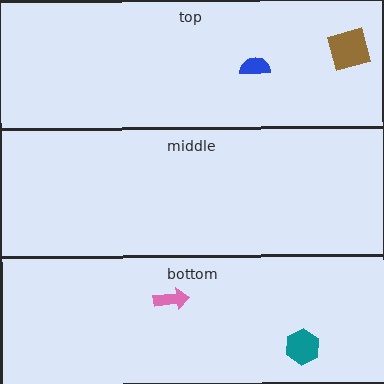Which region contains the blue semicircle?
The top region.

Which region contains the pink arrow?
The bottom region.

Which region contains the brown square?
The top region.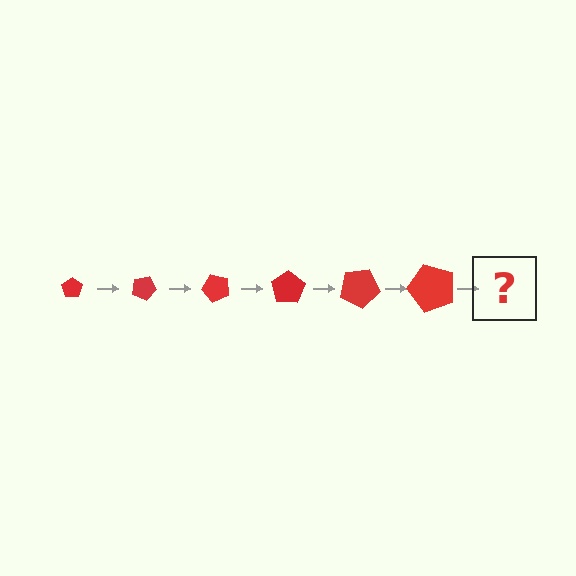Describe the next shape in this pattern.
It should be a pentagon, larger than the previous one and rotated 150 degrees from the start.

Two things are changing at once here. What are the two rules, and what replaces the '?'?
The two rules are that the pentagon grows larger each step and it rotates 25 degrees each step. The '?' should be a pentagon, larger than the previous one and rotated 150 degrees from the start.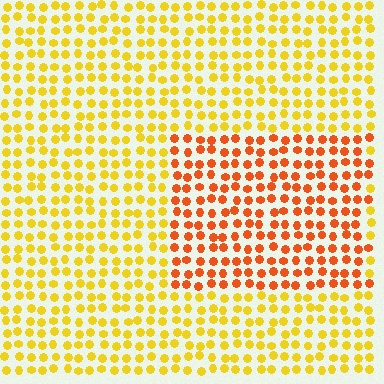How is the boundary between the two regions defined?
The boundary is defined purely by a slight shift in hue (about 37 degrees). Spacing, size, and orientation are identical on both sides.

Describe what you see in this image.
The image is filled with small yellow elements in a uniform arrangement. A rectangle-shaped region is visible where the elements are tinted to a slightly different hue, forming a subtle color boundary.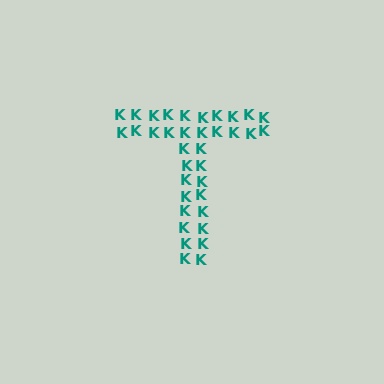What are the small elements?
The small elements are letter K's.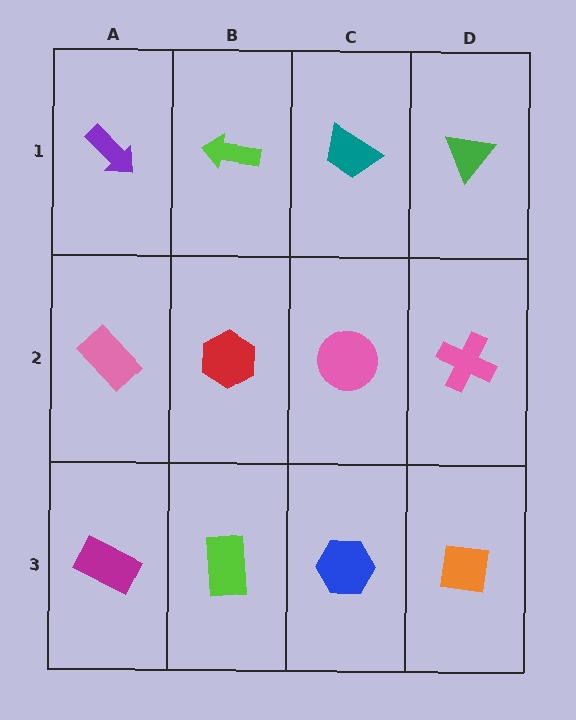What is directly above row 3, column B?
A red hexagon.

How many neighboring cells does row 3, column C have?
3.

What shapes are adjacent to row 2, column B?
A lime arrow (row 1, column B), a lime rectangle (row 3, column B), a pink rectangle (row 2, column A), a pink circle (row 2, column C).